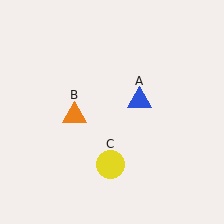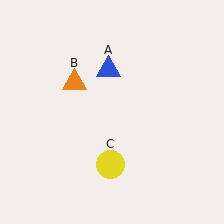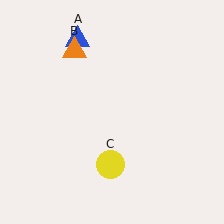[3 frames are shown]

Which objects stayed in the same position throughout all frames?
Yellow circle (object C) remained stationary.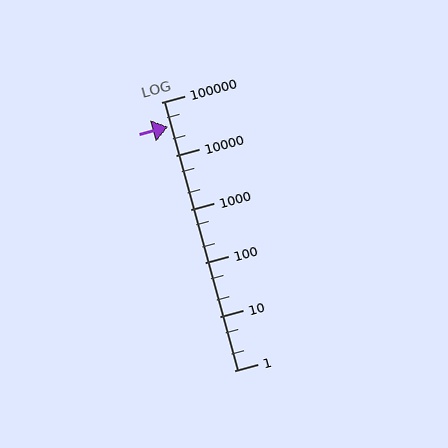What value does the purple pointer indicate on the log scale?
The pointer indicates approximately 35000.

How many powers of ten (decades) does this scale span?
The scale spans 5 decades, from 1 to 100000.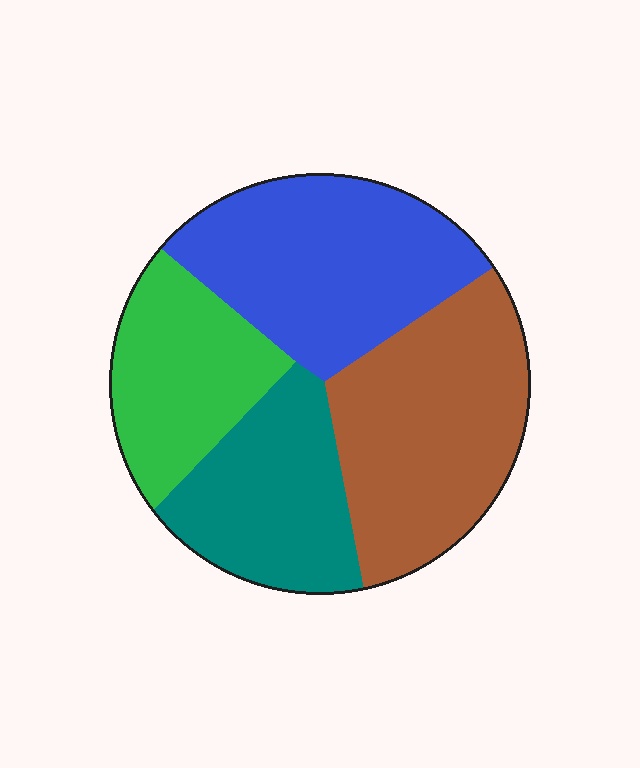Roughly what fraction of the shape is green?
Green covers around 20% of the shape.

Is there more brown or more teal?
Brown.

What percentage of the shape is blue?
Blue covers about 30% of the shape.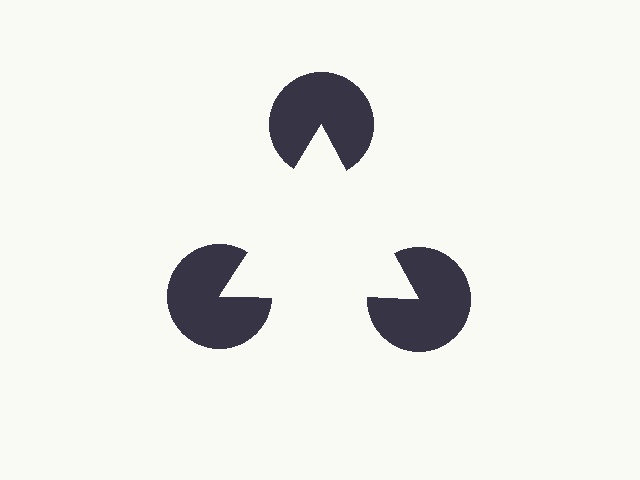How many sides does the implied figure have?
3 sides.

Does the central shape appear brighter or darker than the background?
It typically appears slightly brighter than the background, even though no actual brightness change is drawn.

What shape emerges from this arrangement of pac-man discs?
An illusory triangle — its edges are inferred from the aligned wedge cuts in the pac-man discs, not physically drawn.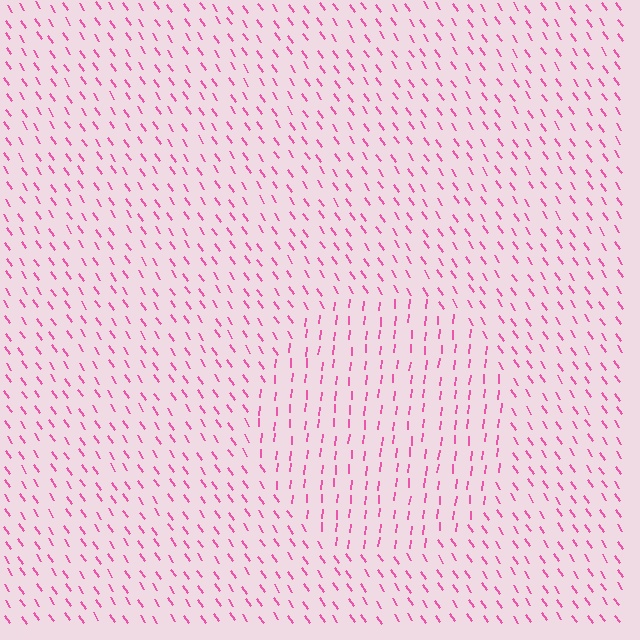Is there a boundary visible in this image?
Yes, there is a texture boundary formed by a change in line orientation.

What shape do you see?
I see a circle.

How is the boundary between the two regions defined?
The boundary is defined purely by a change in line orientation (approximately 39 degrees difference). All lines are the same color and thickness.